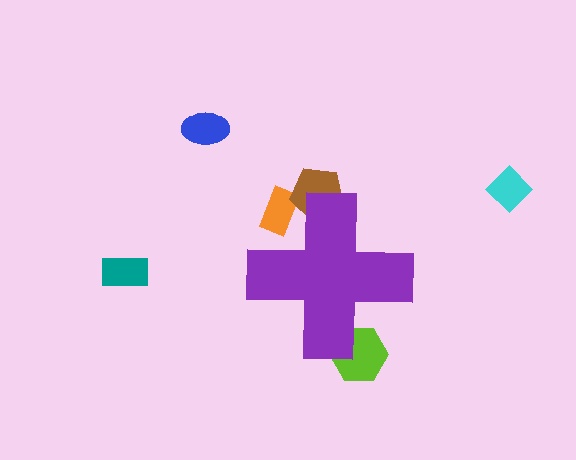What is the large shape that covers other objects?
A purple cross.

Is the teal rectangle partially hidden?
No, the teal rectangle is fully visible.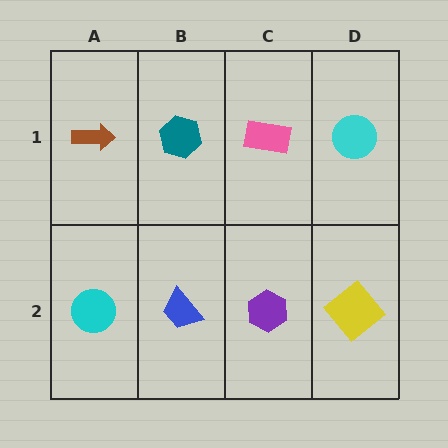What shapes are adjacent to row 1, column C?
A purple hexagon (row 2, column C), a teal hexagon (row 1, column B), a cyan circle (row 1, column D).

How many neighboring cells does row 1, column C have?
3.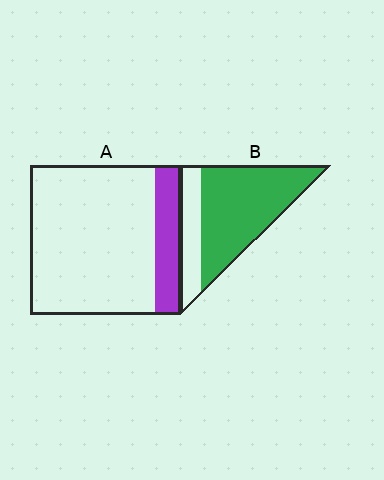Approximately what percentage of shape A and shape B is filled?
A is approximately 15% and B is approximately 75%.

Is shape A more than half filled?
No.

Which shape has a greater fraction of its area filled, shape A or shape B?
Shape B.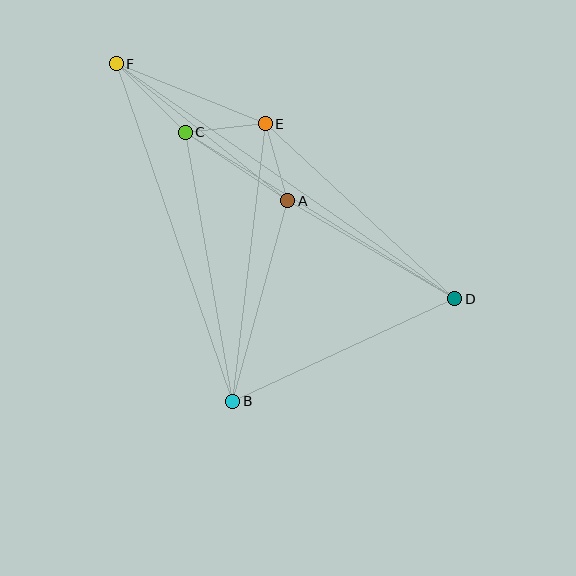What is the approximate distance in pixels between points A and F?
The distance between A and F is approximately 220 pixels.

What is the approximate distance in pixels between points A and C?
The distance between A and C is approximately 123 pixels.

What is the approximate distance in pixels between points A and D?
The distance between A and D is approximately 194 pixels.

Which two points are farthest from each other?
Points D and F are farthest from each other.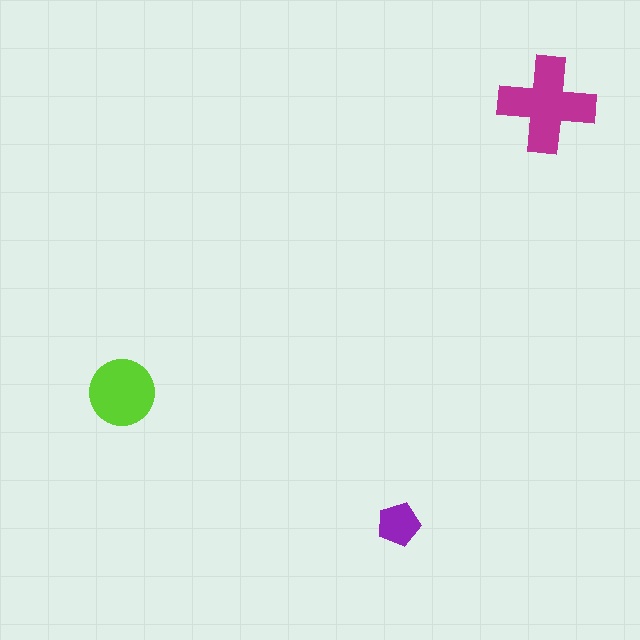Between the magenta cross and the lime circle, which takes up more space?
The magenta cross.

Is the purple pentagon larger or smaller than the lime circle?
Smaller.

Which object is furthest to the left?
The lime circle is leftmost.